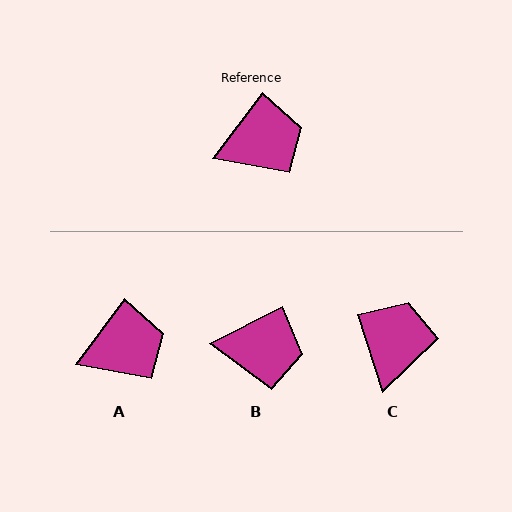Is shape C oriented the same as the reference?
No, it is off by about 55 degrees.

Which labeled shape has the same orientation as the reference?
A.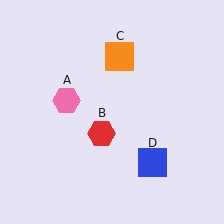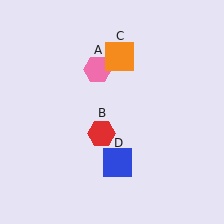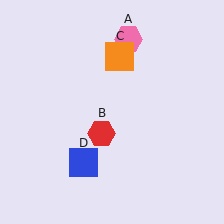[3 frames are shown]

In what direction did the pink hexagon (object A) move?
The pink hexagon (object A) moved up and to the right.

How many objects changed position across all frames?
2 objects changed position: pink hexagon (object A), blue square (object D).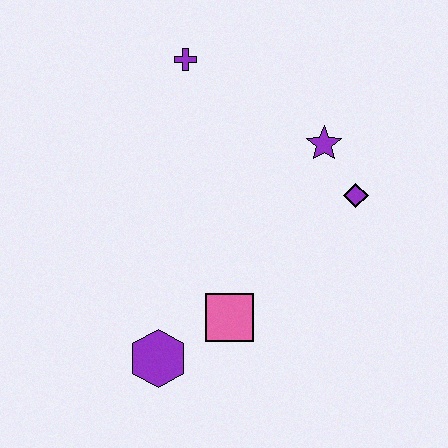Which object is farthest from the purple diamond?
The purple hexagon is farthest from the purple diamond.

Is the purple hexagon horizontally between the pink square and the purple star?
No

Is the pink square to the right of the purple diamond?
No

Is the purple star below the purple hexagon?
No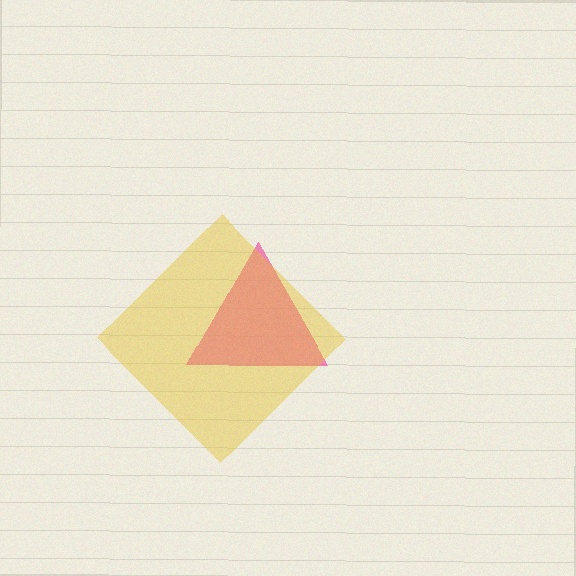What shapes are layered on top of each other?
The layered shapes are: a pink triangle, a yellow diamond.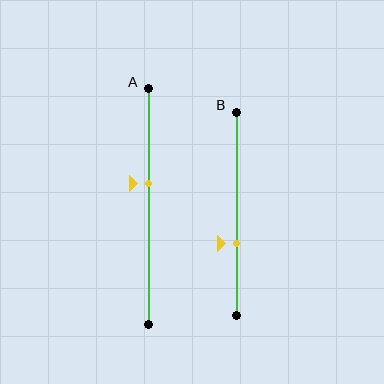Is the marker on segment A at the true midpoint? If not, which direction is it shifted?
No, the marker on segment A is shifted upward by about 10% of the segment length.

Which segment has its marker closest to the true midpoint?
Segment A has its marker closest to the true midpoint.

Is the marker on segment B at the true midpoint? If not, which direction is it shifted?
No, the marker on segment B is shifted downward by about 15% of the segment length.